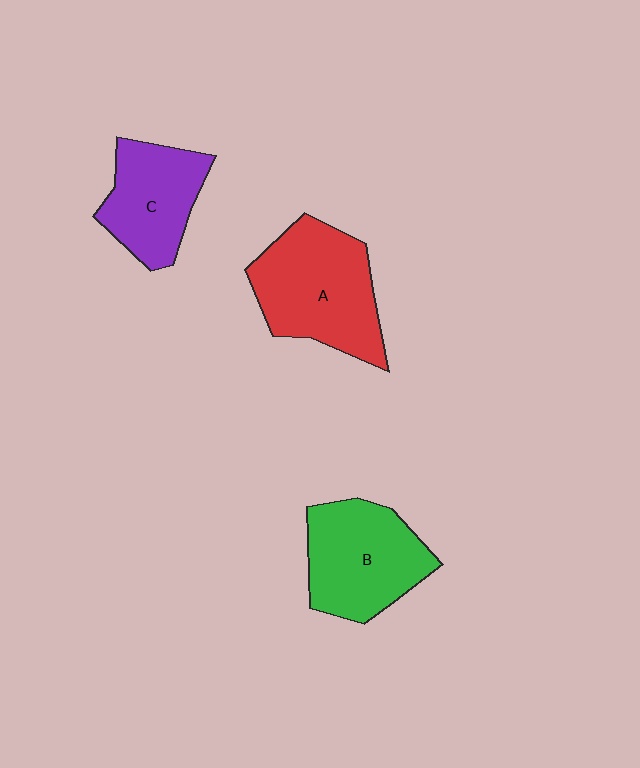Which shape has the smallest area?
Shape C (purple).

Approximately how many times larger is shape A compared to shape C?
Approximately 1.4 times.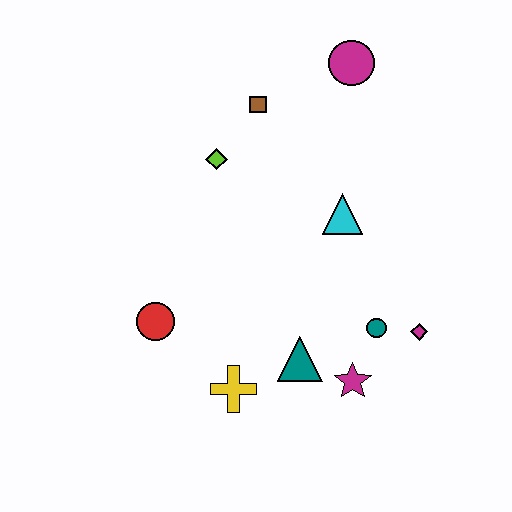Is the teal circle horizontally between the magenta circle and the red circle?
No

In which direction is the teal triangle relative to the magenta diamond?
The teal triangle is to the left of the magenta diamond.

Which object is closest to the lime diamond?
The brown square is closest to the lime diamond.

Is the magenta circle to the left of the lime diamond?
No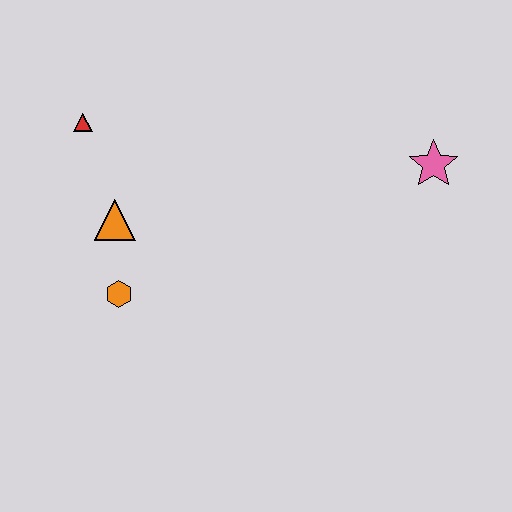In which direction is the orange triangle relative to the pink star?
The orange triangle is to the left of the pink star.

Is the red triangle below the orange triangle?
No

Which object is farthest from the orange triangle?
The pink star is farthest from the orange triangle.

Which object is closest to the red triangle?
The orange triangle is closest to the red triangle.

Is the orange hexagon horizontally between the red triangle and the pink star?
Yes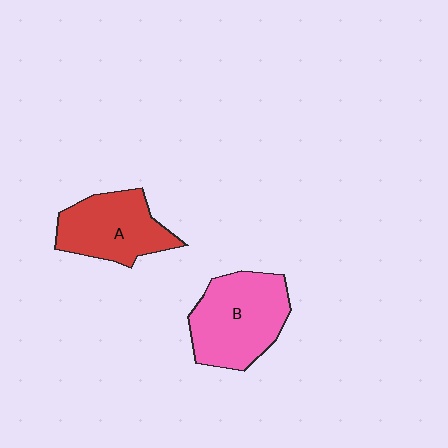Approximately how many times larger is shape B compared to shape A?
Approximately 1.2 times.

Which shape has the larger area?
Shape B (pink).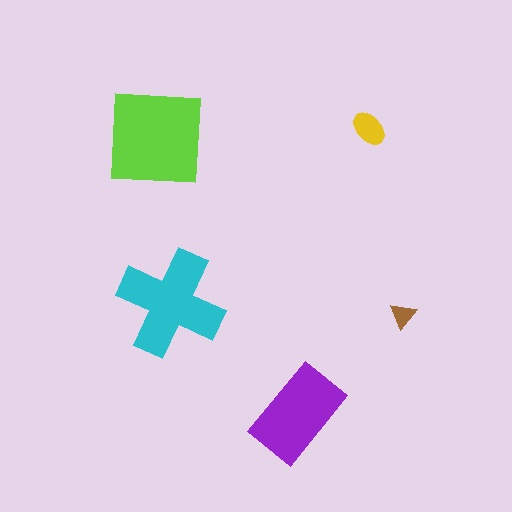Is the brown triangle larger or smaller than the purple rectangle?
Smaller.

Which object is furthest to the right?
The brown triangle is rightmost.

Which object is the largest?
The lime square.